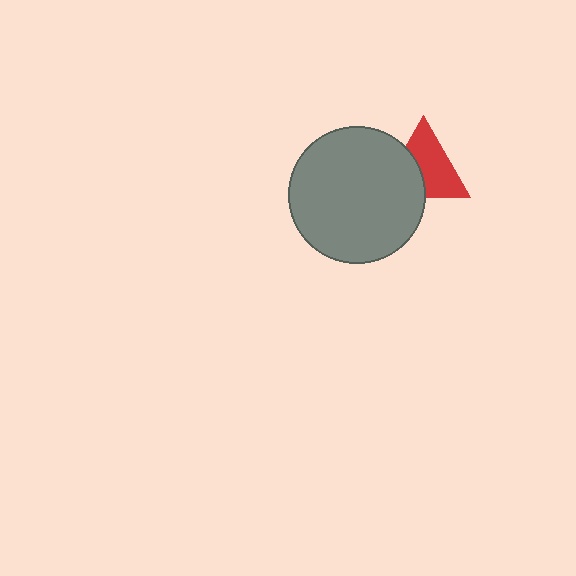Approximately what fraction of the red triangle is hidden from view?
Roughly 38% of the red triangle is hidden behind the gray circle.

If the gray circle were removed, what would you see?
You would see the complete red triangle.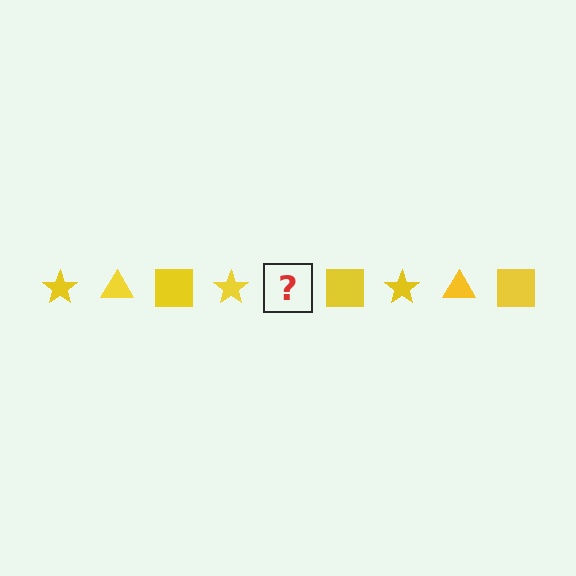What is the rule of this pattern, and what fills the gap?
The rule is that the pattern cycles through star, triangle, square shapes in yellow. The gap should be filled with a yellow triangle.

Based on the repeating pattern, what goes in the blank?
The blank should be a yellow triangle.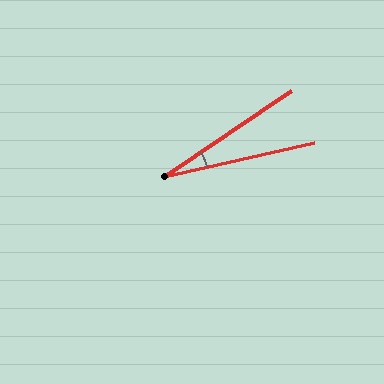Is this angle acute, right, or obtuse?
It is acute.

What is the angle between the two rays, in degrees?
Approximately 22 degrees.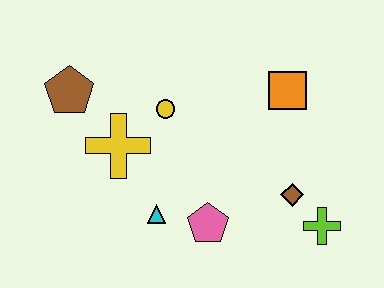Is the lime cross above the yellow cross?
No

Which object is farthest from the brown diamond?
The brown pentagon is farthest from the brown diamond.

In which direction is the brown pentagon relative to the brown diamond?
The brown pentagon is to the left of the brown diamond.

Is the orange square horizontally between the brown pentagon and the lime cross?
Yes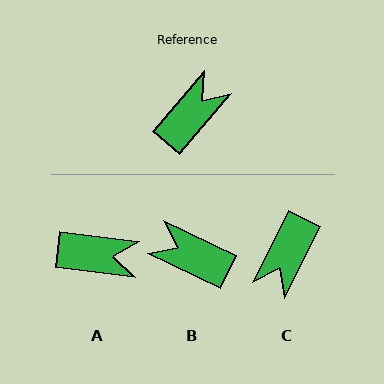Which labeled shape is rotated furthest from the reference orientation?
C, about 166 degrees away.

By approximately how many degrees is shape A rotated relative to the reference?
Approximately 56 degrees clockwise.